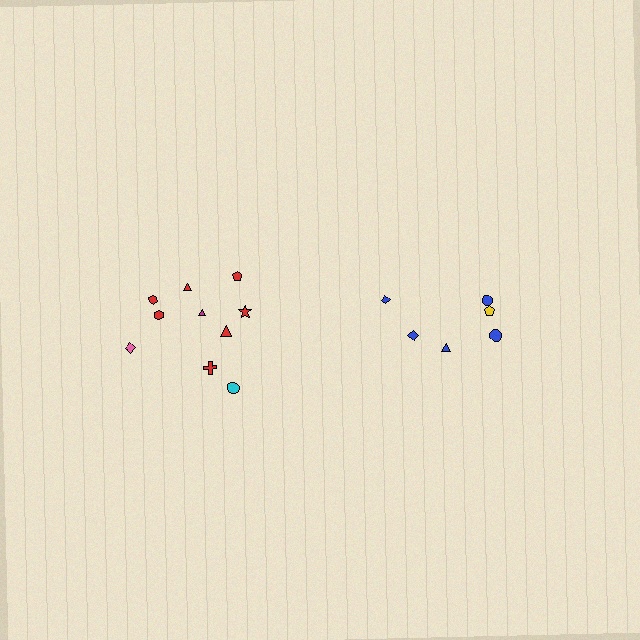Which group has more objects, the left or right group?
The left group.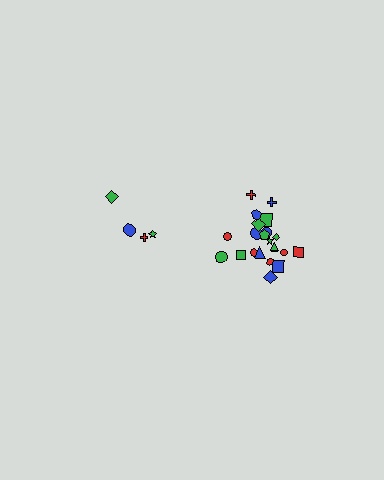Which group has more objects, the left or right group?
The right group.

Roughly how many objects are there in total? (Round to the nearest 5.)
Roughly 25 objects in total.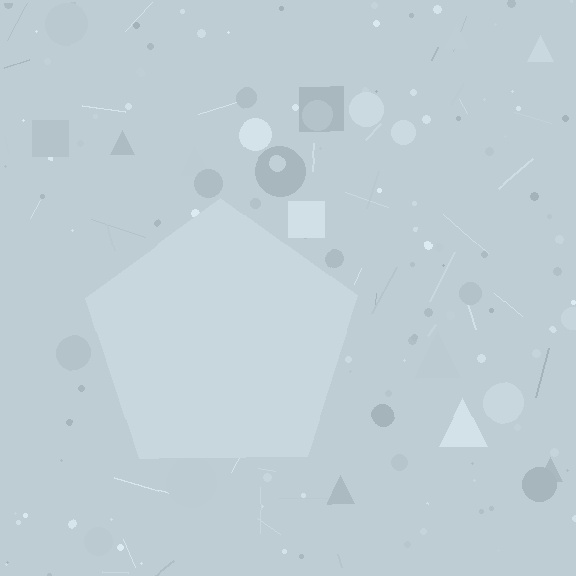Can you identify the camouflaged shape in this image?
The camouflaged shape is a pentagon.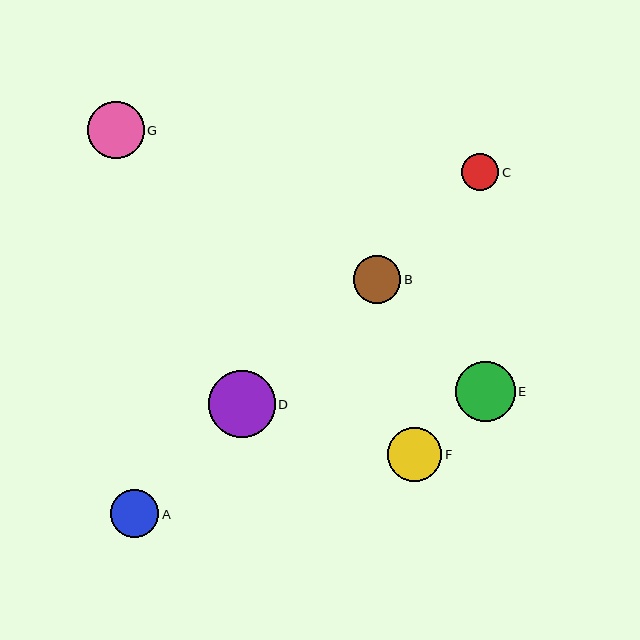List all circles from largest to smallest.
From largest to smallest: D, E, G, F, A, B, C.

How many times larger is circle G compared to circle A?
Circle G is approximately 1.2 times the size of circle A.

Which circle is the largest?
Circle D is the largest with a size of approximately 67 pixels.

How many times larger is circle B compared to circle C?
Circle B is approximately 1.3 times the size of circle C.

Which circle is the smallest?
Circle C is the smallest with a size of approximately 37 pixels.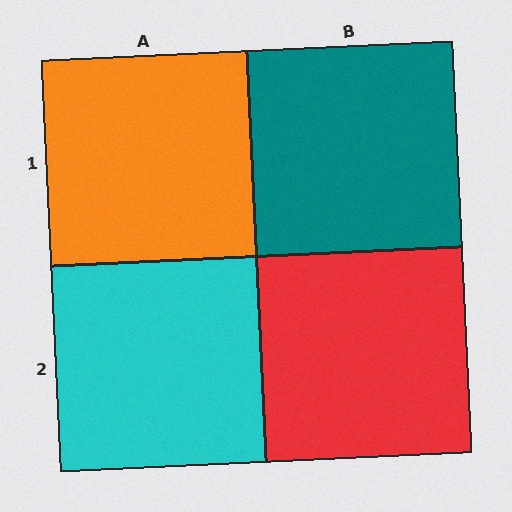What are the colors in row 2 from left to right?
Cyan, red.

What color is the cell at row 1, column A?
Orange.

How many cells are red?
1 cell is red.